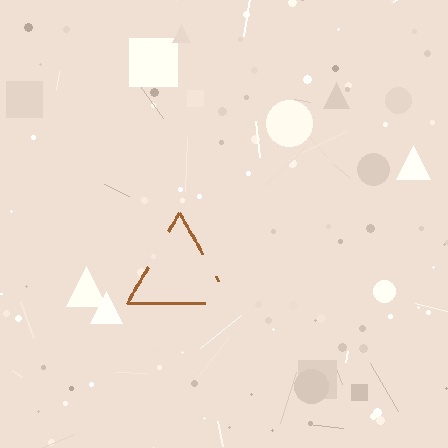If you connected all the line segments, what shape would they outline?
They would outline a triangle.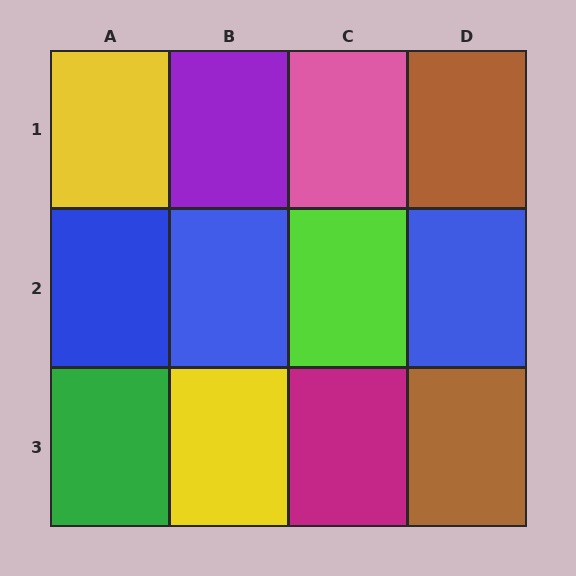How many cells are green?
1 cell is green.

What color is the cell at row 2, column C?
Lime.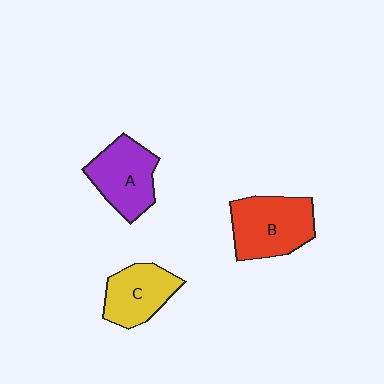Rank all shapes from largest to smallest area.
From largest to smallest: B (red), A (purple), C (yellow).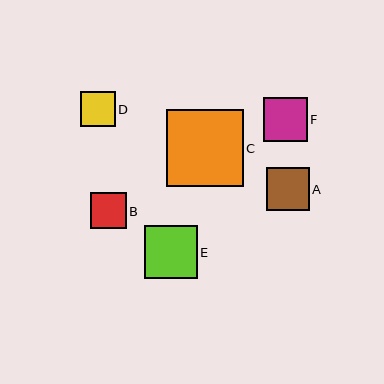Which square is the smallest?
Square D is the smallest with a size of approximately 35 pixels.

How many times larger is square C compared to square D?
Square C is approximately 2.2 times the size of square D.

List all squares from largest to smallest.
From largest to smallest: C, E, F, A, B, D.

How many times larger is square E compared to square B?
Square E is approximately 1.5 times the size of square B.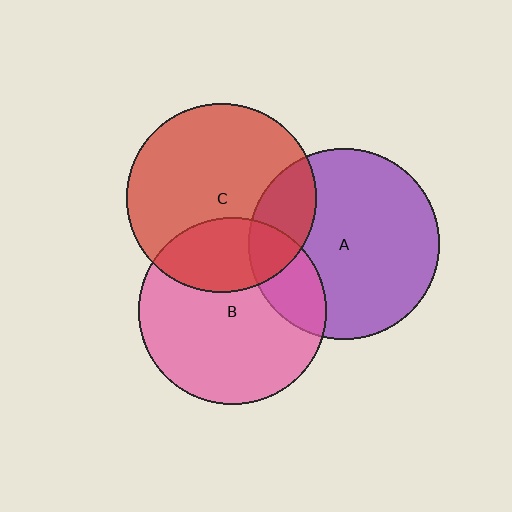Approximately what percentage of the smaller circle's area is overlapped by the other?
Approximately 30%.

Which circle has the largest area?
Circle A (purple).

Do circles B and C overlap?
Yes.